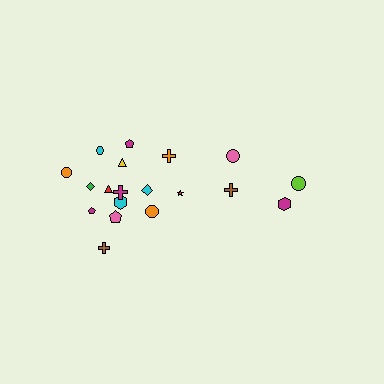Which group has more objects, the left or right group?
The left group.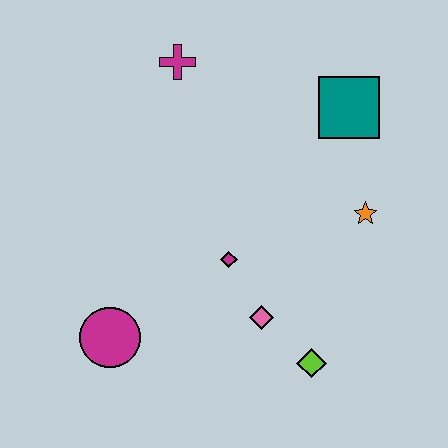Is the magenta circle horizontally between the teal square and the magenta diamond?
No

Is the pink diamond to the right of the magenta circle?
Yes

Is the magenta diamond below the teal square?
Yes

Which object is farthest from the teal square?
The magenta circle is farthest from the teal square.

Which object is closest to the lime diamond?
The pink diamond is closest to the lime diamond.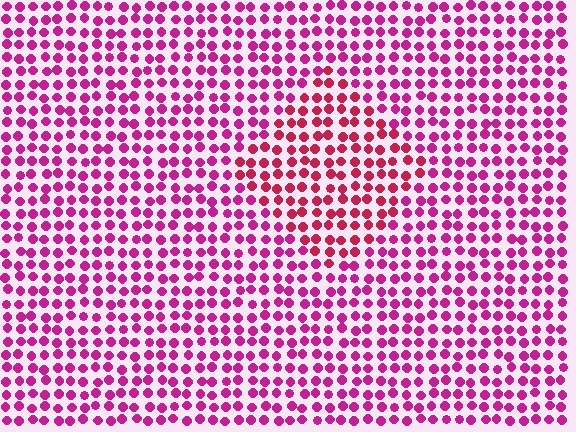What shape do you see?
I see a diamond.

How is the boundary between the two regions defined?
The boundary is defined purely by a slight shift in hue (about 25 degrees). Spacing, size, and orientation are identical on both sides.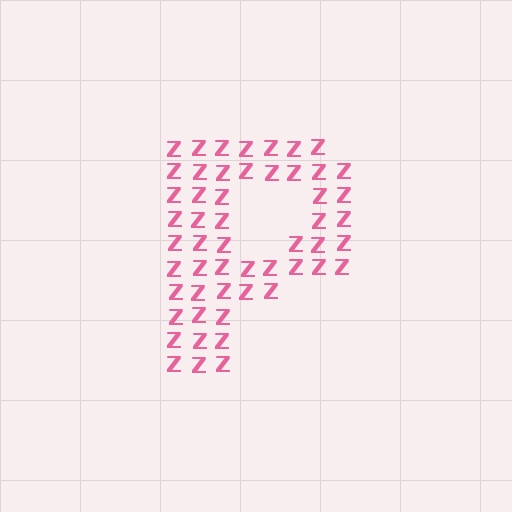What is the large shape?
The large shape is the letter P.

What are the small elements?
The small elements are letter Z's.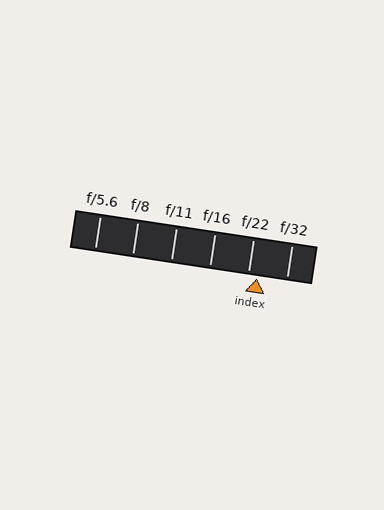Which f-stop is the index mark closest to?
The index mark is closest to f/22.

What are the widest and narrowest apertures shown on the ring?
The widest aperture shown is f/5.6 and the narrowest is f/32.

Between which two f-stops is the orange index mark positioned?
The index mark is between f/22 and f/32.